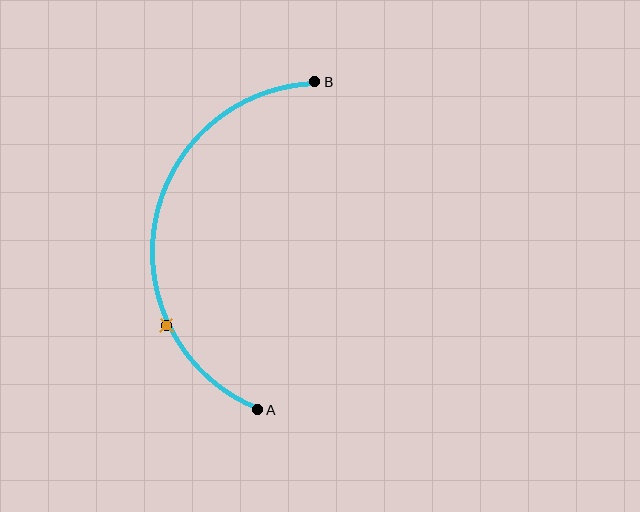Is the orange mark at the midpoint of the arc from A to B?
No. The orange mark lies on the arc but is closer to endpoint A. The arc midpoint would be at the point on the curve equidistant along the arc from both A and B.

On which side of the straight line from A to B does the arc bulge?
The arc bulges to the left of the straight line connecting A and B.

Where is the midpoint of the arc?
The arc midpoint is the point on the curve farthest from the straight line joining A and B. It sits to the left of that line.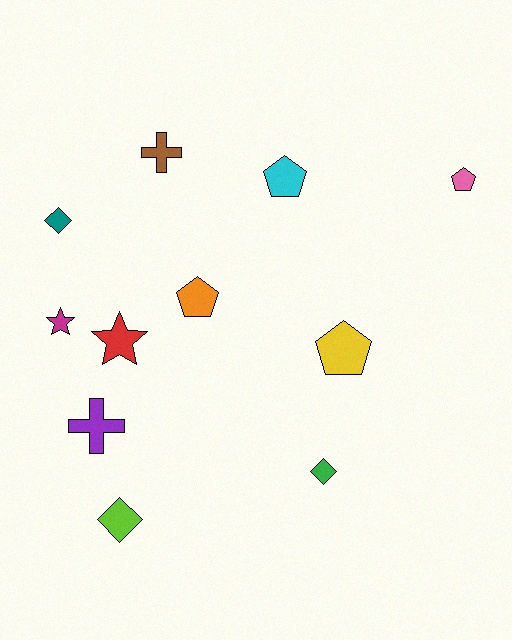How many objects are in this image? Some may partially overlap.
There are 11 objects.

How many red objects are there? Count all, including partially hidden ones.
There is 1 red object.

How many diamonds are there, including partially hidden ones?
There are 3 diamonds.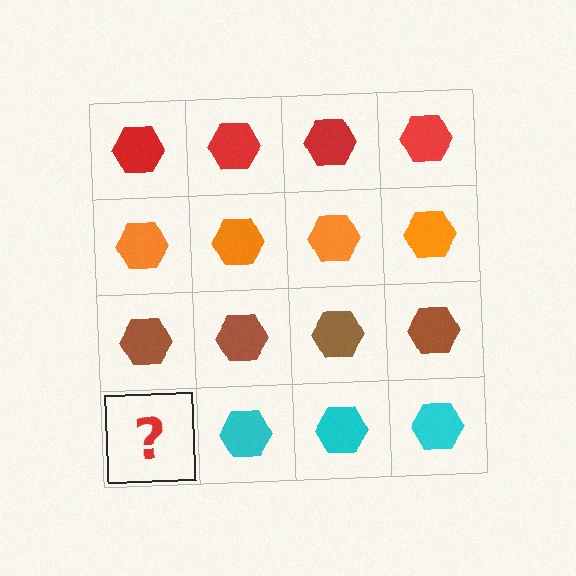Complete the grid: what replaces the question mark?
The question mark should be replaced with a cyan hexagon.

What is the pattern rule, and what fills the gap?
The rule is that each row has a consistent color. The gap should be filled with a cyan hexagon.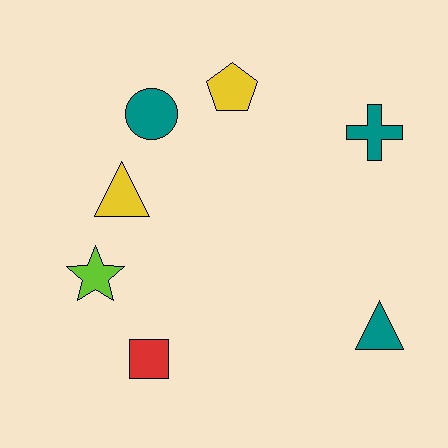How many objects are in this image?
There are 7 objects.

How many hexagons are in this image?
There are no hexagons.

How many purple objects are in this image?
There are no purple objects.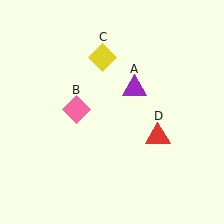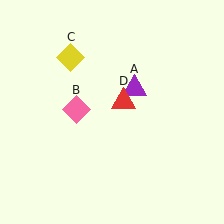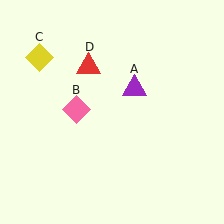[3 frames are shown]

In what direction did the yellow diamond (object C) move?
The yellow diamond (object C) moved left.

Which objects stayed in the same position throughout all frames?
Purple triangle (object A) and pink diamond (object B) remained stationary.